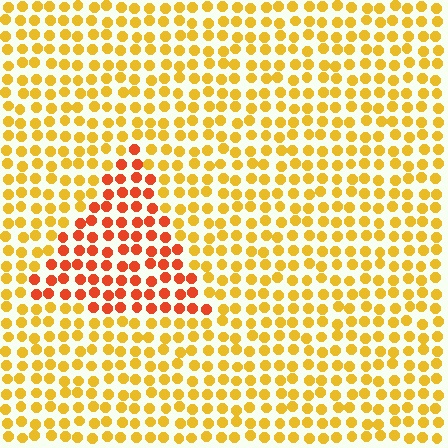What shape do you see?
I see a triangle.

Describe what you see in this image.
The image is filled with small yellow elements in a uniform arrangement. A triangle-shaped region is visible where the elements are tinted to a slightly different hue, forming a subtle color boundary.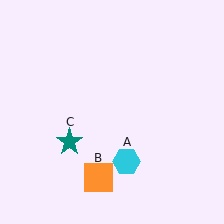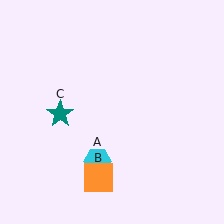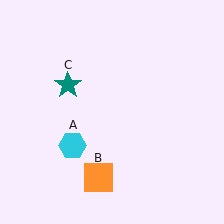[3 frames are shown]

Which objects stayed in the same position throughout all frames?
Orange square (object B) remained stationary.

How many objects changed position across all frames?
2 objects changed position: cyan hexagon (object A), teal star (object C).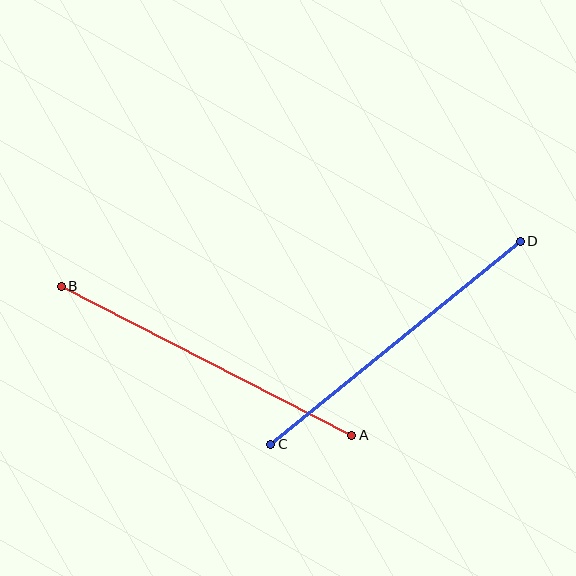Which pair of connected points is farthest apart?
Points A and B are farthest apart.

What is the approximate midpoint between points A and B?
The midpoint is at approximately (207, 361) pixels.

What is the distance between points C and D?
The distance is approximately 322 pixels.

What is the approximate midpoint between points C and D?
The midpoint is at approximately (396, 343) pixels.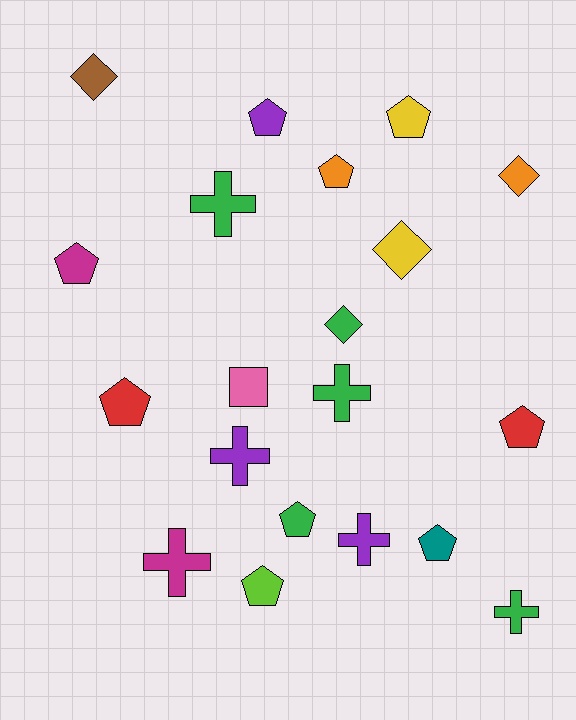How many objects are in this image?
There are 20 objects.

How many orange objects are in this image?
There are 2 orange objects.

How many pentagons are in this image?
There are 9 pentagons.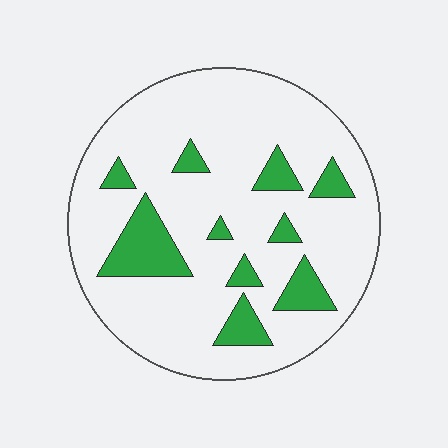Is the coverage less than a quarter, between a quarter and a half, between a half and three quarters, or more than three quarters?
Less than a quarter.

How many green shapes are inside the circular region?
10.